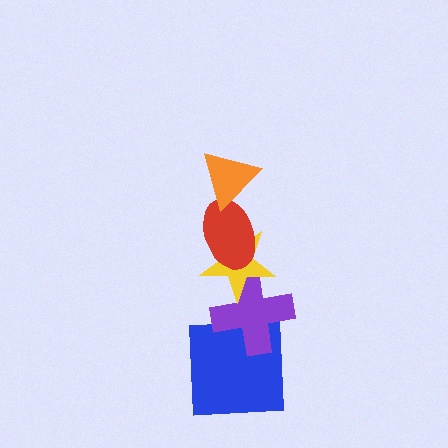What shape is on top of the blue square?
The purple cross is on top of the blue square.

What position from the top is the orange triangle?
The orange triangle is 1st from the top.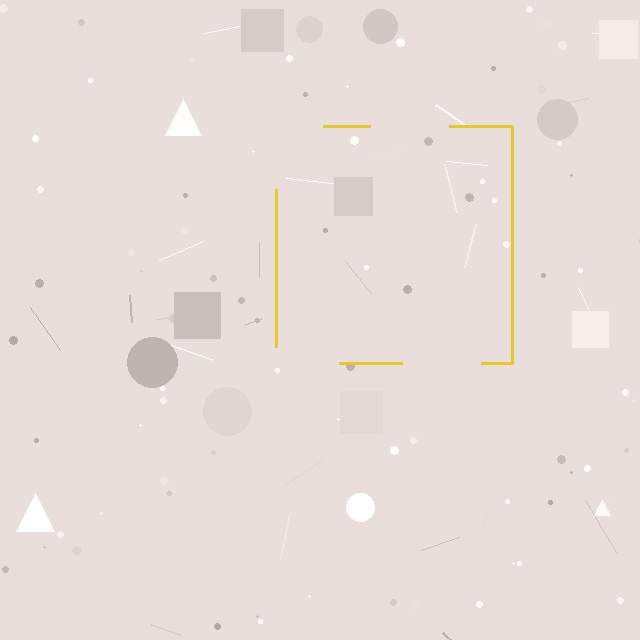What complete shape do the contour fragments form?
The contour fragments form a square.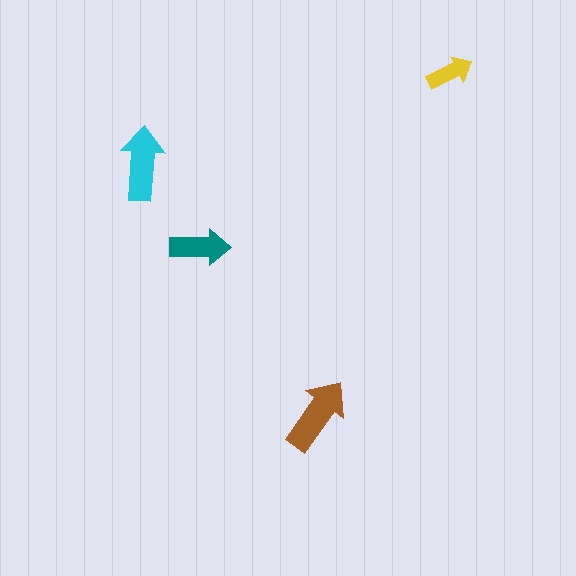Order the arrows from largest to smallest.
the brown one, the cyan one, the teal one, the yellow one.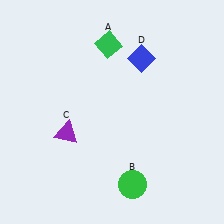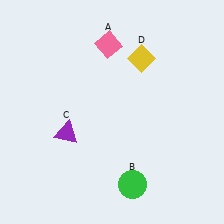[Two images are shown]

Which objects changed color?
A changed from green to pink. D changed from blue to yellow.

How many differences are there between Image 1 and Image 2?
There are 2 differences between the two images.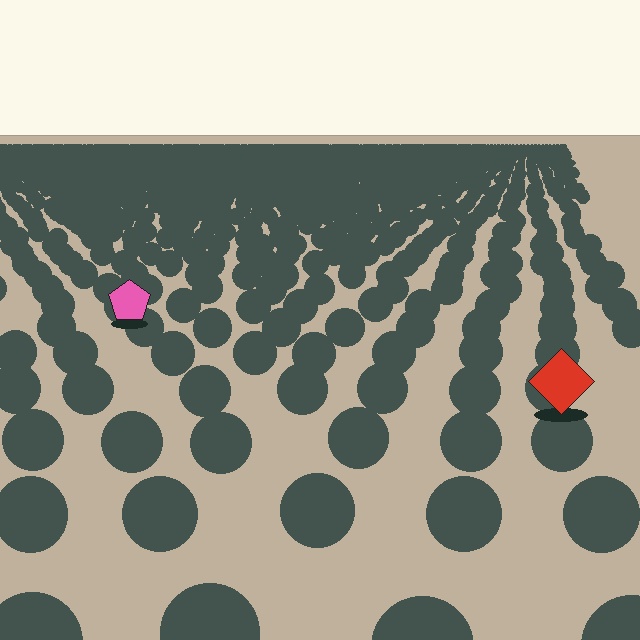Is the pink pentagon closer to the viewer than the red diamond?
No. The red diamond is closer — you can tell from the texture gradient: the ground texture is coarser near it.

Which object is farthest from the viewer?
The pink pentagon is farthest from the viewer. It appears smaller and the ground texture around it is denser.